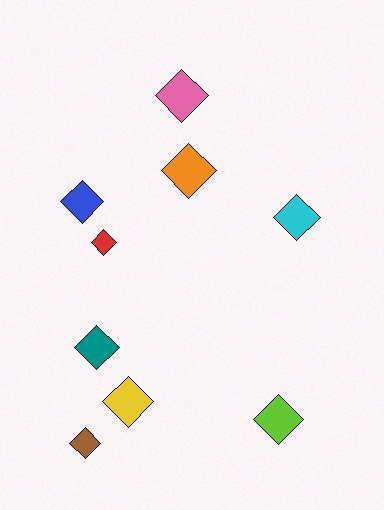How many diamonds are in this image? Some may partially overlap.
There are 9 diamonds.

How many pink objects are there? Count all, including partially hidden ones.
There is 1 pink object.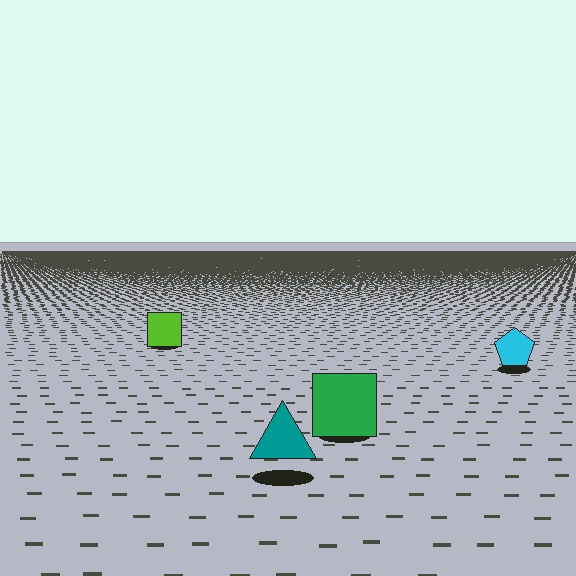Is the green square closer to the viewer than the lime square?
Yes. The green square is closer — you can tell from the texture gradient: the ground texture is coarser near it.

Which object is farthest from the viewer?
The lime square is farthest from the viewer. It appears smaller and the ground texture around it is denser.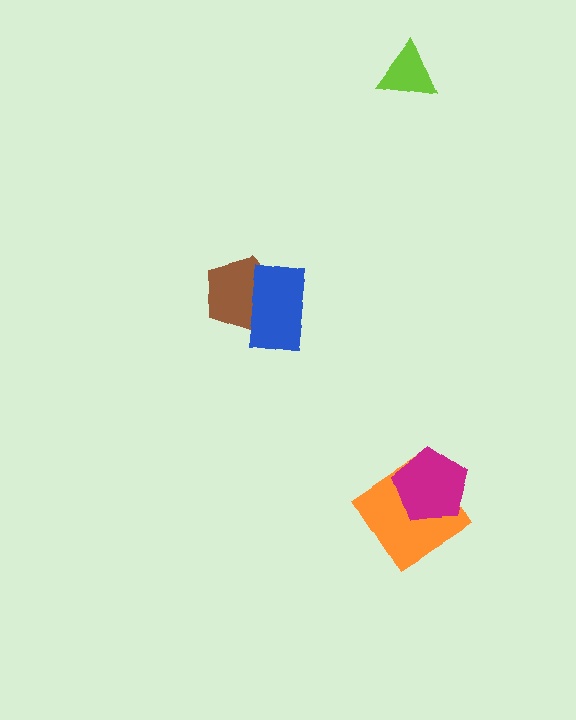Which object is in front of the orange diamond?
The magenta pentagon is in front of the orange diamond.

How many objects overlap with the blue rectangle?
1 object overlaps with the blue rectangle.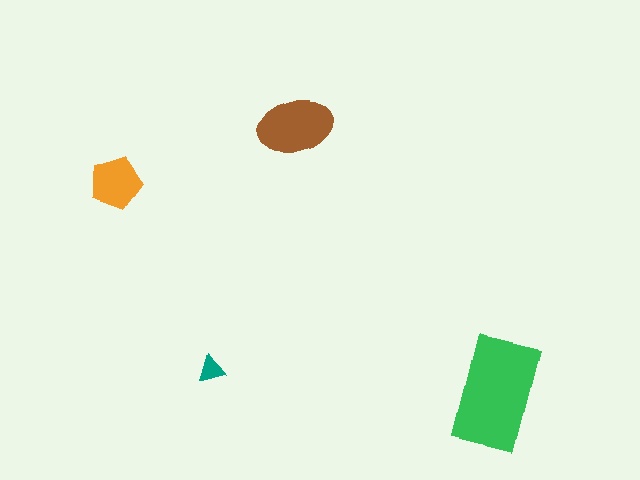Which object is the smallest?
The teal triangle.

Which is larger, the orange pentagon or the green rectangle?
The green rectangle.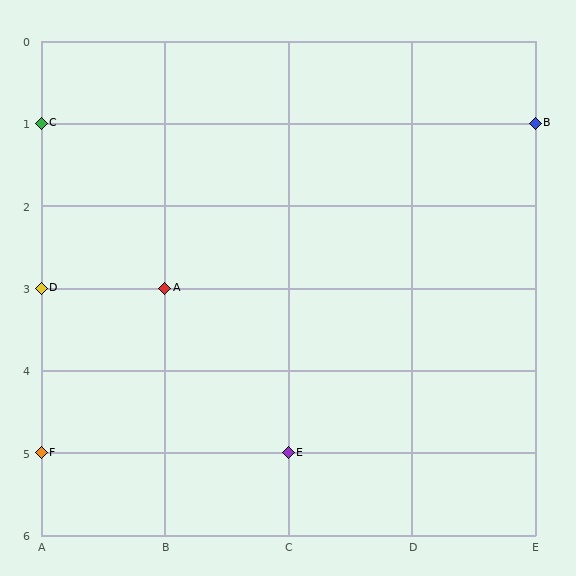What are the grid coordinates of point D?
Point D is at grid coordinates (A, 3).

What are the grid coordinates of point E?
Point E is at grid coordinates (C, 5).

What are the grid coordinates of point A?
Point A is at grid coordinates (B, 3).